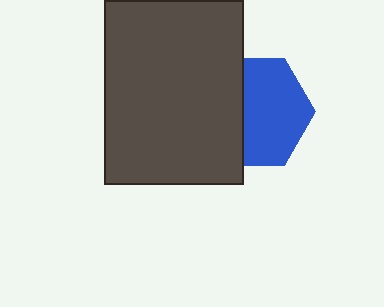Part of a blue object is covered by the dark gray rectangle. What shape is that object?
It is a hexagon.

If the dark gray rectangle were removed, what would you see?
You would see the complete blue hexagon.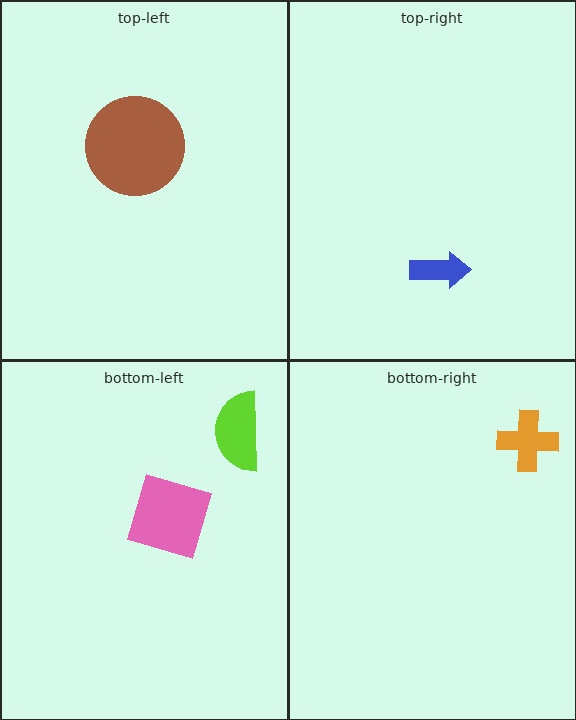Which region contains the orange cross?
The bottom-right region.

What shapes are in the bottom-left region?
The lime semicircle, the pink square.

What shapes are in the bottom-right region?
The orange cross.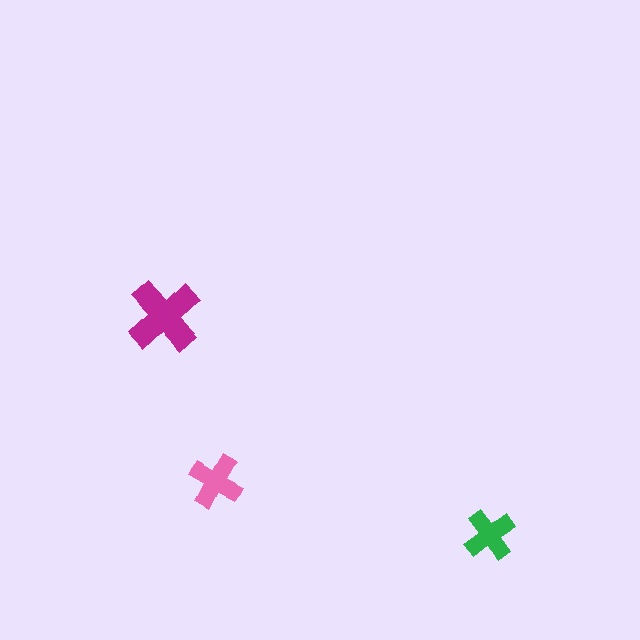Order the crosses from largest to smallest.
the magenta one, the pink one, the green one.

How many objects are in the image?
There are 3 objects in the image.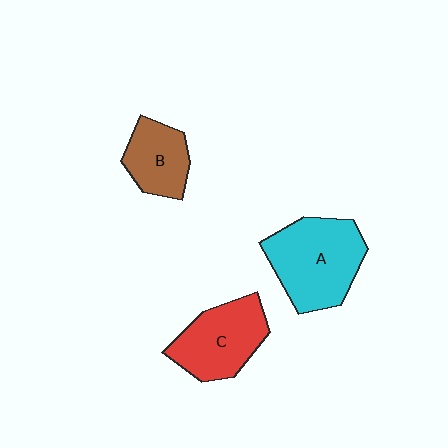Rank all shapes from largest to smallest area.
From largest to smallest: A (cyan), C (red), B (brown).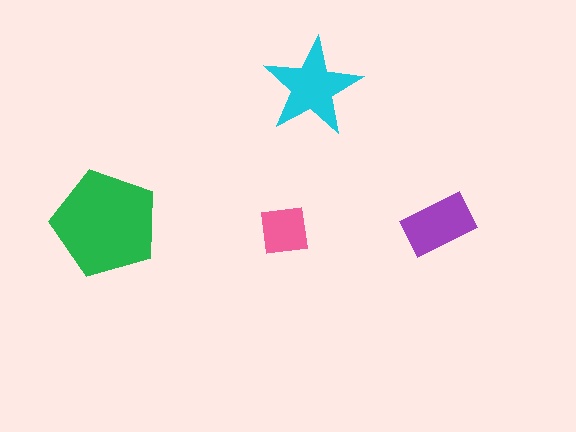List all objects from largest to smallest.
The green pentagon, the cyan star, the purple rectangle, the pink square.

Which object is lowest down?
The pink square is bottommost.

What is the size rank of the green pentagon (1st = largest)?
1st.